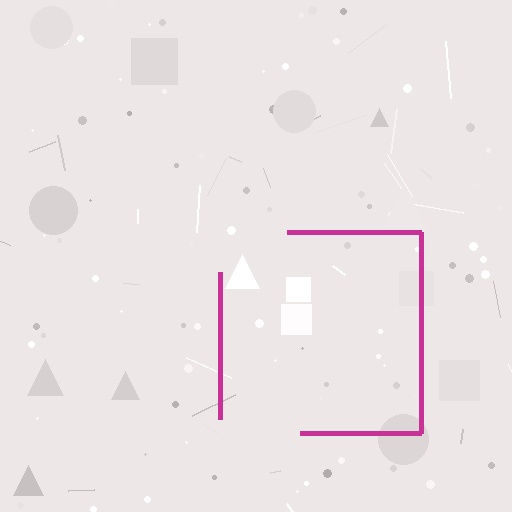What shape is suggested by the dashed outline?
The dashed outline suggests a square.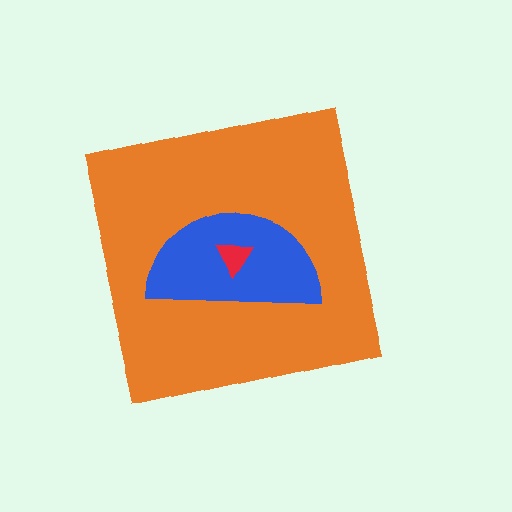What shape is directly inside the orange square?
The blue semicircle.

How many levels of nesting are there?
3.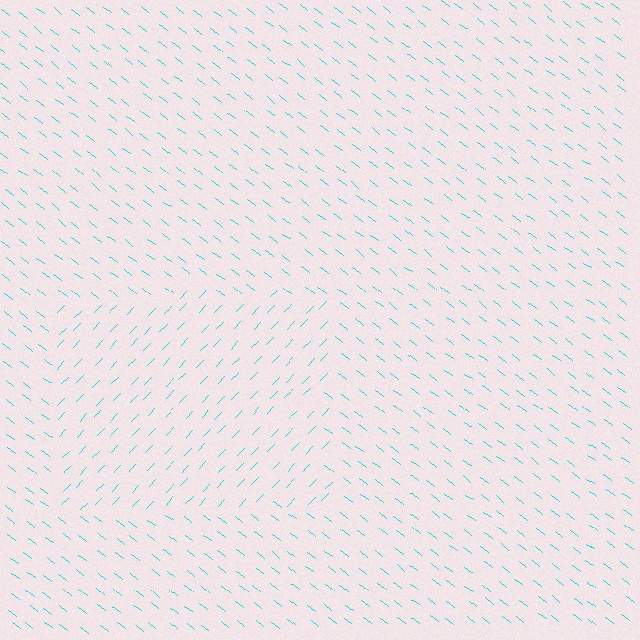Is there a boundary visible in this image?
Yes, there is a texture boundary formed by a change in line orientation.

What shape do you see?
I see a rectangle.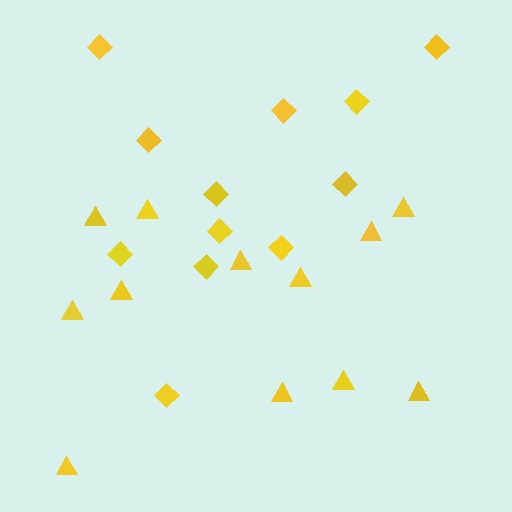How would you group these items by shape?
There are 2 groups: one group of triangles (12) and one group of diamonds (12).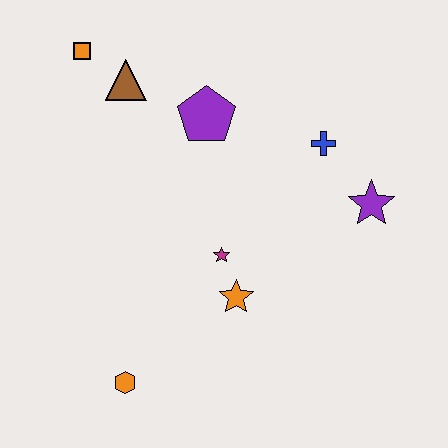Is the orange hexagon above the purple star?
No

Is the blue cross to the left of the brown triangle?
No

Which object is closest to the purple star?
The blue cross is closest to the purple star.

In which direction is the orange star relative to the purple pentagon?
The orange star is below the purple pentagon.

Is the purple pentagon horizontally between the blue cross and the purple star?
No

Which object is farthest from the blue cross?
The orange hexagon is farthest from the blue cross.